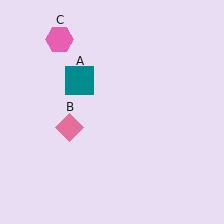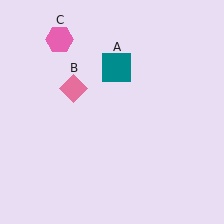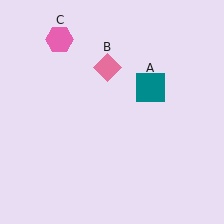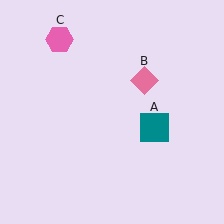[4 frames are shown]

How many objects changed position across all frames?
2 objects changed position: teal square (object A), pink diamond (object B).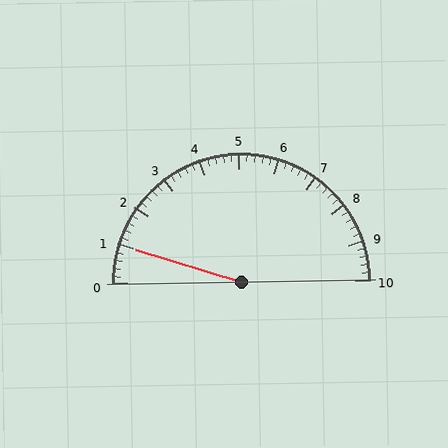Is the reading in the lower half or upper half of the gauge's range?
The reading is in the lower half of the range (0 to 10).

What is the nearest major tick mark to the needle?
The nearest major tick mark is 1.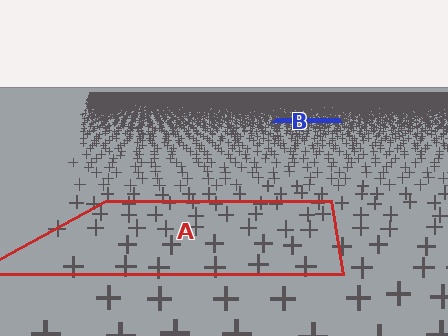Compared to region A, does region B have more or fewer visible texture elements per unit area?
Region B has more texture elements per unit area — they are packed more densely because it is farther away.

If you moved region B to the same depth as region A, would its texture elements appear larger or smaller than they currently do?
They would appear larger. At a closer depth, the same texture elements are projected at a bigger on-screen size.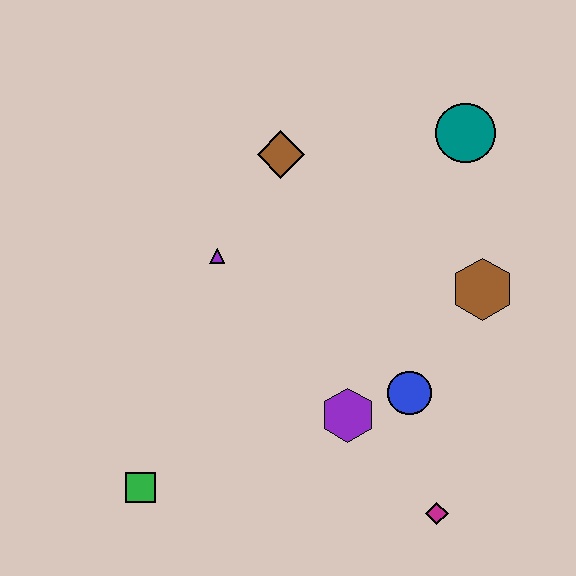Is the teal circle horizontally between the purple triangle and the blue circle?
No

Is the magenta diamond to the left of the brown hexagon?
Yes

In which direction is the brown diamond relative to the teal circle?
The brown diamond is to the left of the teal circle.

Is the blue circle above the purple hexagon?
Yes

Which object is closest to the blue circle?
The purple hexagon is closest to the blue circle.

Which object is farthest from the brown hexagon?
The green square is farthest from the brown hexagon.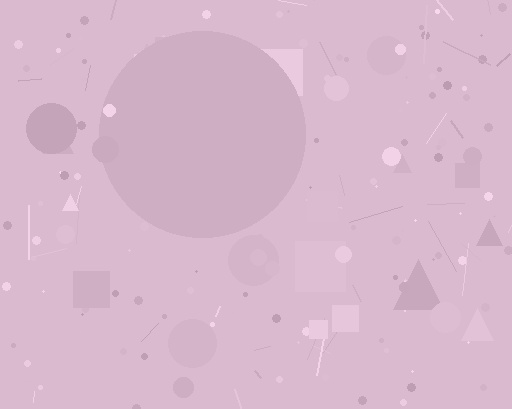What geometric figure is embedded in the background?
A circle is embedded in the background.